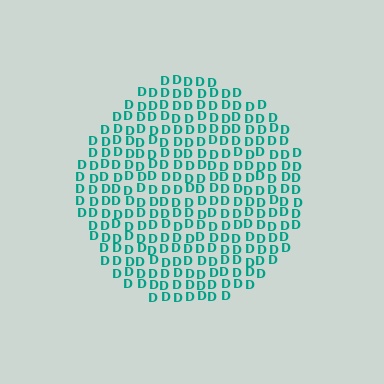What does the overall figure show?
The overall figure shows a circle.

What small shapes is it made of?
It is made of small letter D's.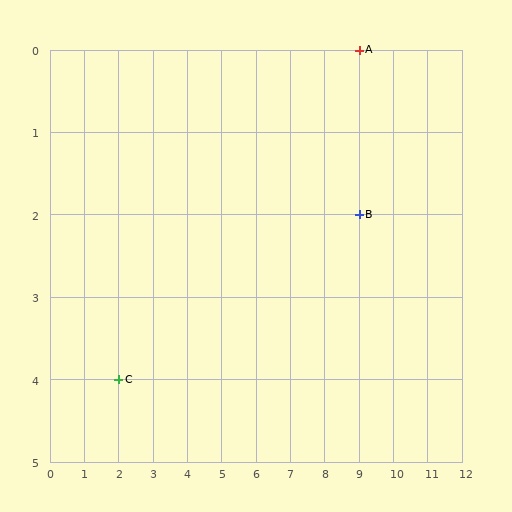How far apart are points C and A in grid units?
Points C and A are 7 columns and 4 rows apart (about 8.1 grid units diagonally).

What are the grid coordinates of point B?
Point B is at grid coordinates (9, 2).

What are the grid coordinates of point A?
Point A is at grid coordinates (9, 0).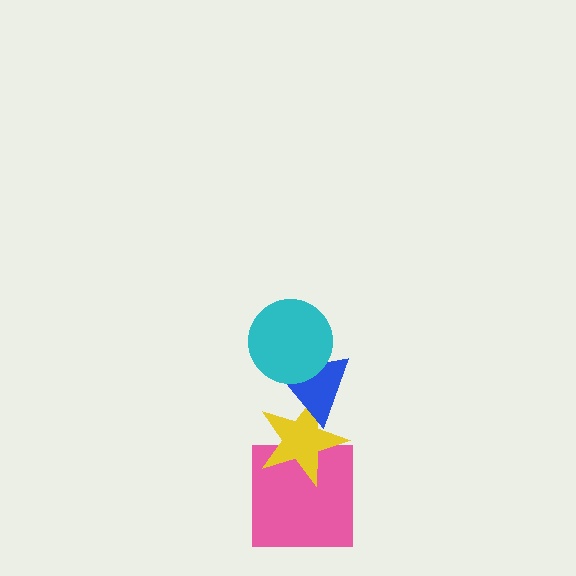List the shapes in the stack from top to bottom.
From top to bottom: the cyan circle, the blue triangle, the yellow star, the pink square.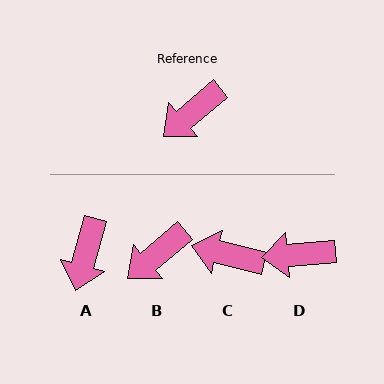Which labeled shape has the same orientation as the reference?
B.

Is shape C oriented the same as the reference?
No, it is off by about 54 degrees.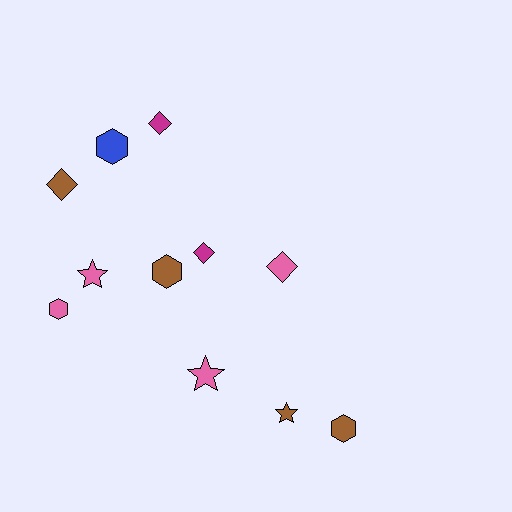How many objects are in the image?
There are 11 objects.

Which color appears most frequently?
Brown, with 4 objects.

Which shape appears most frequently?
Hexagon, with 4 objects.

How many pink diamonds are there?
There is 1 pink diamond.